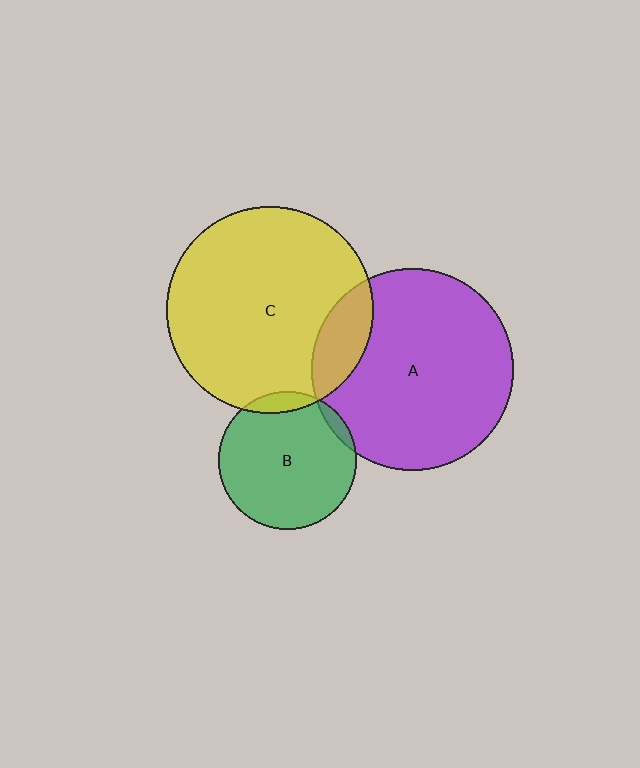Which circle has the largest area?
Circle C (yellow).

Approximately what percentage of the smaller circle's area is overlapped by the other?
Approximately 5%.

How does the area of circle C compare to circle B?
Approximately 2.2 times.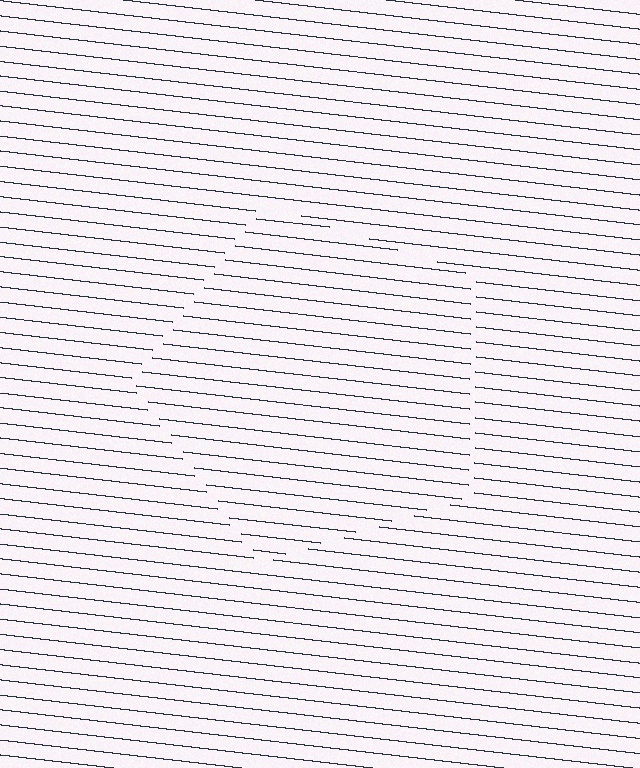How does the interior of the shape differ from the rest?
The interior of the shape contains the same grating, shifted by half a period — the contour is defined by the phase discontinuity where line-ends from the inner and outer gratings abut.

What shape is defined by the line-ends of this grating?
An illusory pentagon. The interior of the shape contains the same grating, shifted by half a period — the contour is defined by the phase discontinuity where line-ends from the inner and outer gratings abut.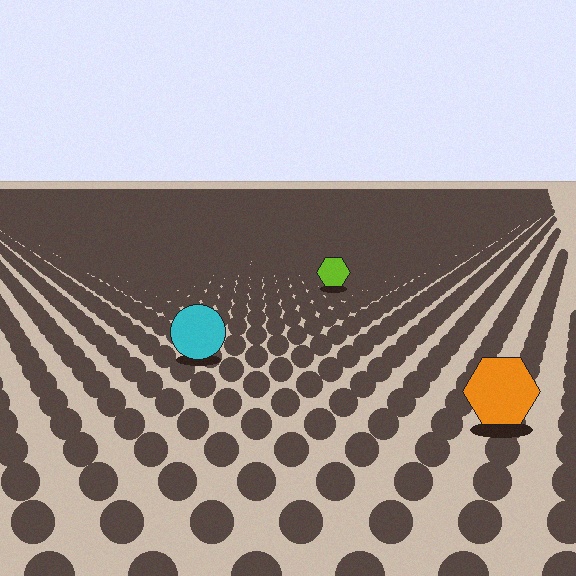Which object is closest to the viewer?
The orange hexagon is closest. The texture marks near it are larger and more spread out.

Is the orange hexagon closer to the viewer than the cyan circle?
Yes. The orange hexagon is closer — you can tell from the texture gradient: the ground texture is coarser near it.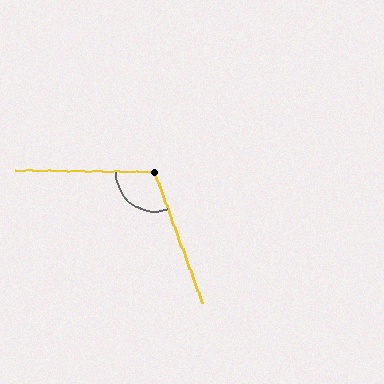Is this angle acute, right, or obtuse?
It is obtuse.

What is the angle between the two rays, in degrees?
Approximately 111 degrees.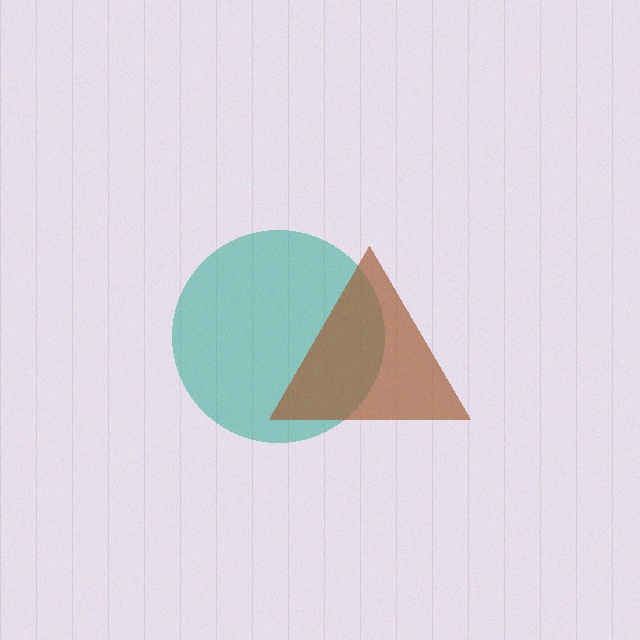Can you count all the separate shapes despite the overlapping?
Yes, there are 2 separate shapes.